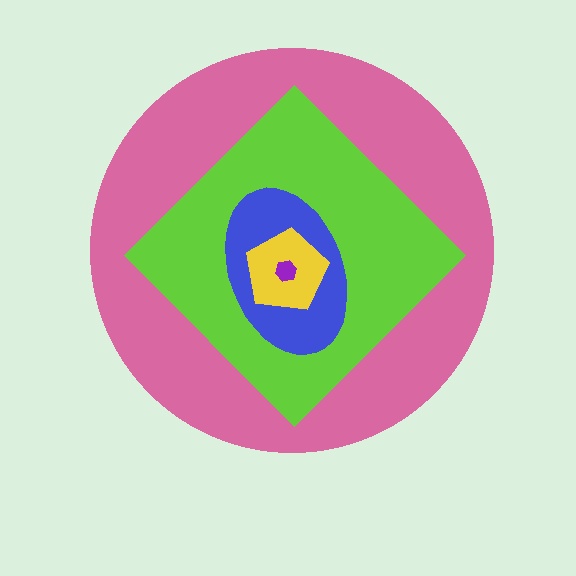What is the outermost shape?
The pink circle.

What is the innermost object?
The purple hexagon.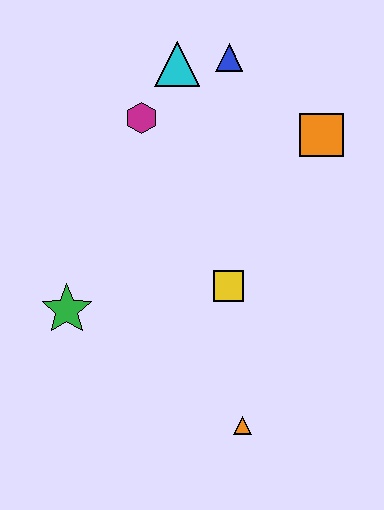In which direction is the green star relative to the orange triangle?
The green star is to the left of the orange triangle.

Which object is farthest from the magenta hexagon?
The orange triangle is farthest from the magenta hexagon.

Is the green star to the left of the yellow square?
Yes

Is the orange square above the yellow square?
Yes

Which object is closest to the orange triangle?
The yellow square is closest to the orange triangle.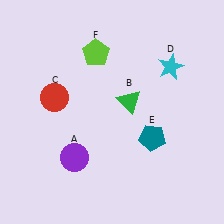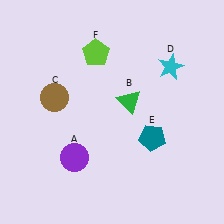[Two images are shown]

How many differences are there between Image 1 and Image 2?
There is 1 difference between the two images.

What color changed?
The circle (C) changed from red in Image 1 to brown in Image 2.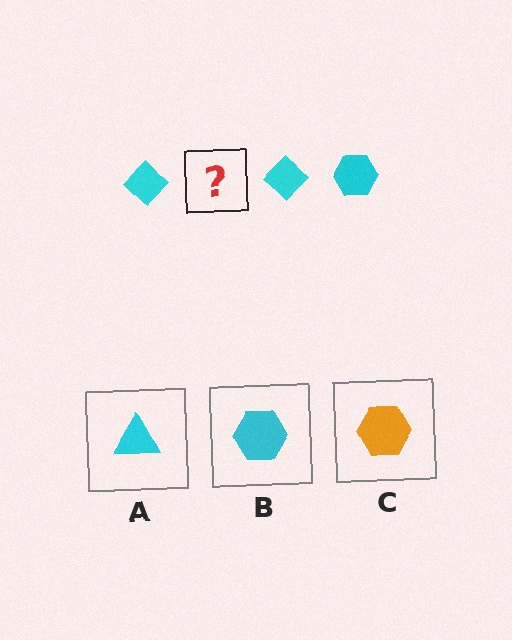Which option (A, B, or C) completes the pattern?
B.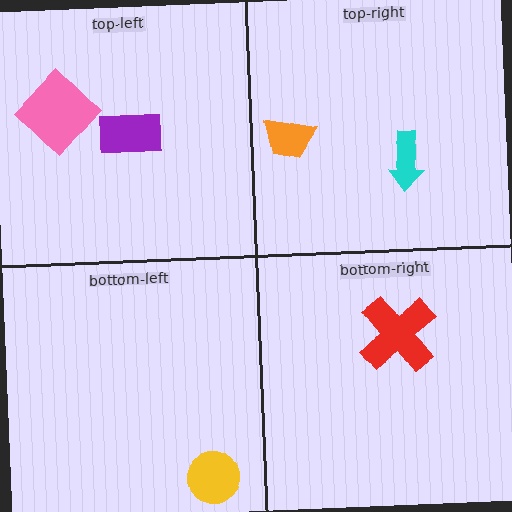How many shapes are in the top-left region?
2.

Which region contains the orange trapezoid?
The top-right region.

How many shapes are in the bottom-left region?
1.